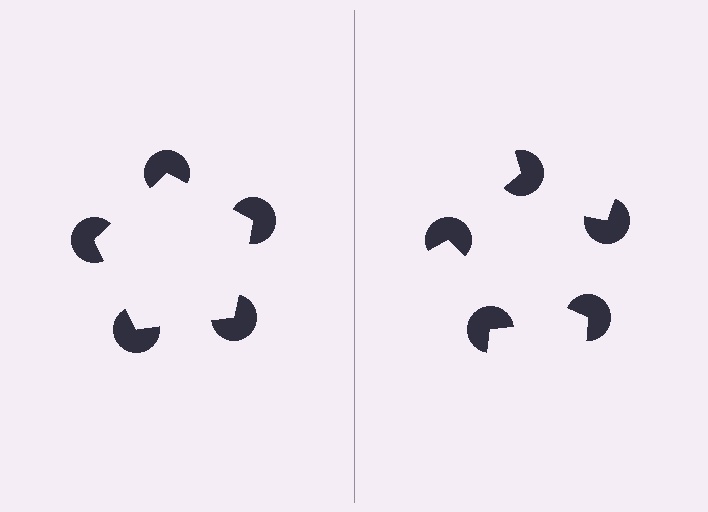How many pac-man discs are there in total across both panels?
10 — 5 on each side.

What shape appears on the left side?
An illusory pentagon.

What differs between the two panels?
The pac-man discs are positioned identically on both sides; only the wedge orientations differ. On the left they align to a pentagon; on the right they are misaligned.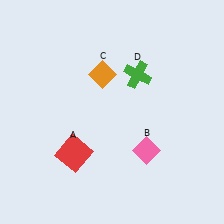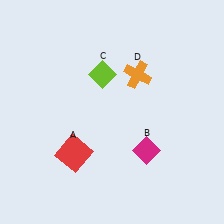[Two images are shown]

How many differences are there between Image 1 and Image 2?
There are 3 differences between the two images.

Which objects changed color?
B changed from pink to magenta. C changed from orange to lime. D changed from green to orange.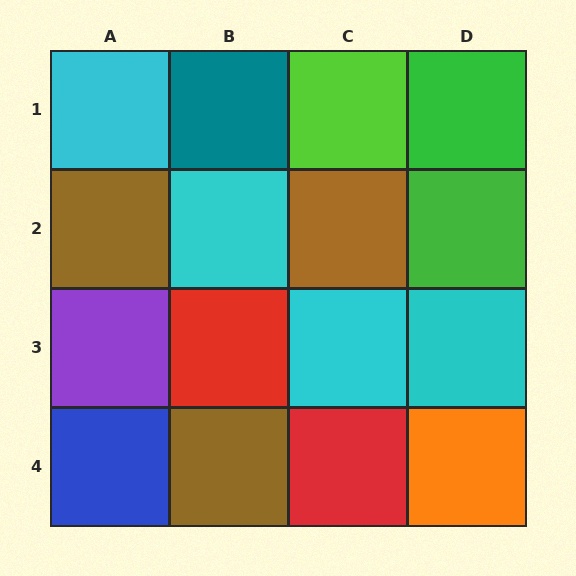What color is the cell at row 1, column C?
Lime.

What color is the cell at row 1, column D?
Green.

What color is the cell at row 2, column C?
Brown.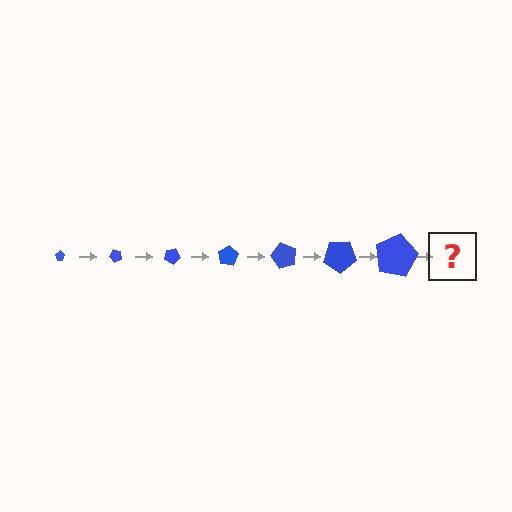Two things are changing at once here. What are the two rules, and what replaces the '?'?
The two rules are that the pentagon grows larger each step and it rotates 50 degrees each step. The '?' should be a pentagon, larger than the previous one and rotated 350 degrees from the start.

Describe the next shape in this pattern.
It should be a pentagon, larger than the previous one and rotated 350 degrees from the start.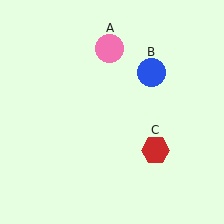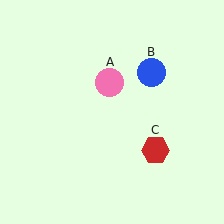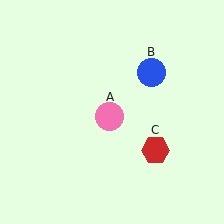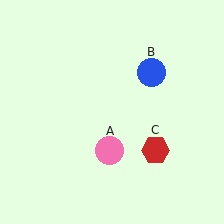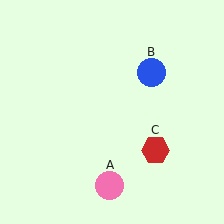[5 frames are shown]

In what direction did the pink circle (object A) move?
The pink circle (object A) moved down.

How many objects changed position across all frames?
1 object changed position: pink circle (object A).